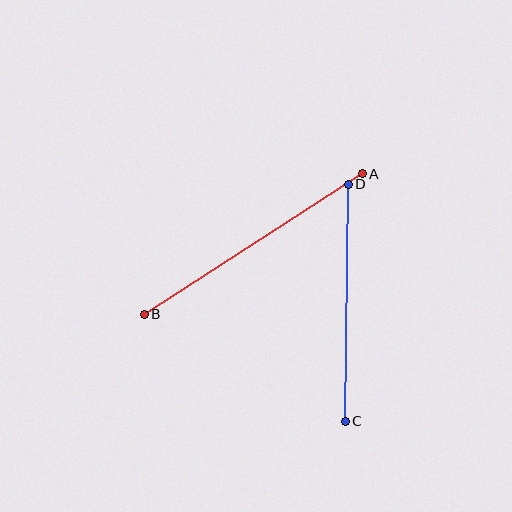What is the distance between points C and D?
The distance is approximately 237 pixels.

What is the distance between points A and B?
The distance is approximately 259 pixels.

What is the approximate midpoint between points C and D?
The midpoint is at approximately (347, 303) pixels.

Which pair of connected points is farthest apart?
Points A and B are farthest apart.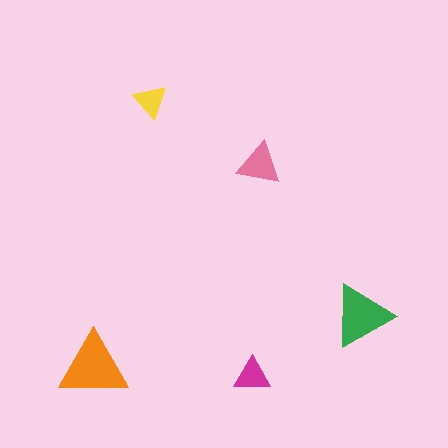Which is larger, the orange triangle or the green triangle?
The orange one.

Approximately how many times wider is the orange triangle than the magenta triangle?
About 2 times wider.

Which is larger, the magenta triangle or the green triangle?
The green one.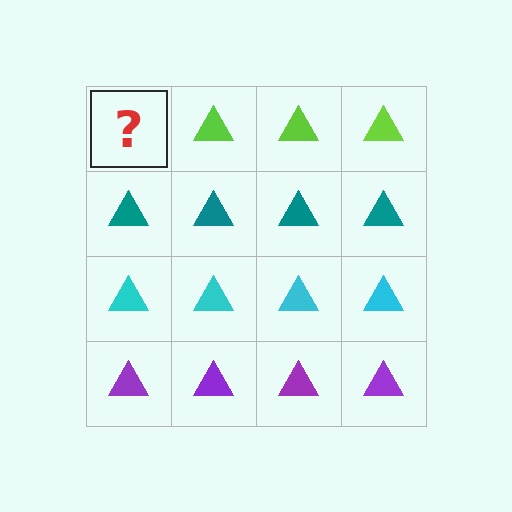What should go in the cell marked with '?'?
The missing cell should contain a lime triangle.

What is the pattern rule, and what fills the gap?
The rule is that each row has a consistent color. The gap should be filled with a lime triangle.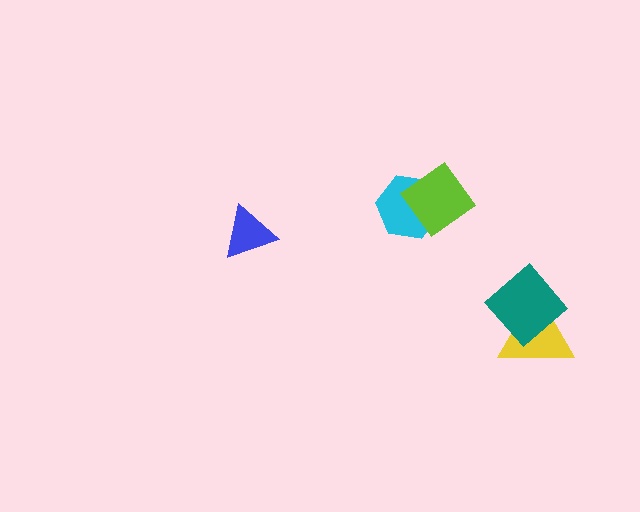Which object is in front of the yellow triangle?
The teal diamond is in front of the yellow triangle.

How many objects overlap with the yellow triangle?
1 object overlaps with the yellow triangle.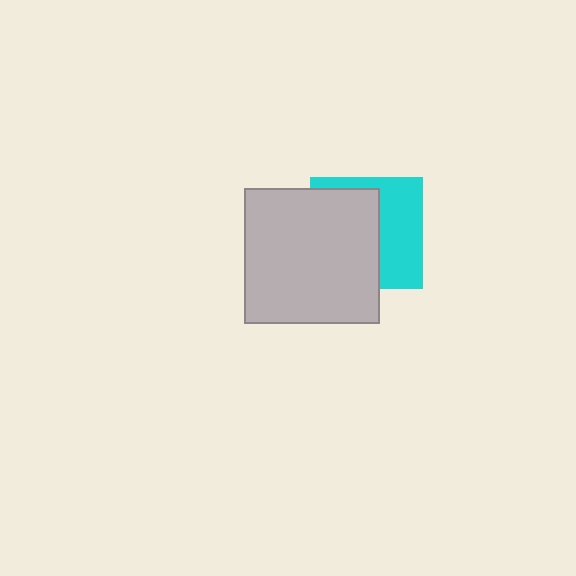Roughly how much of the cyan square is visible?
A small part of it is visible (roughly 44%).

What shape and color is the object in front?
The object in front is a light gray square.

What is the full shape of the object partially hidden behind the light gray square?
The partially hidden object is a cyan square.